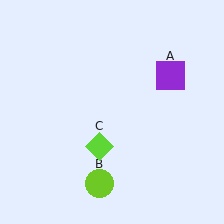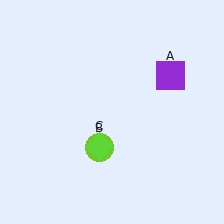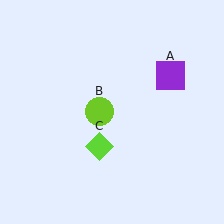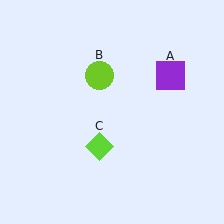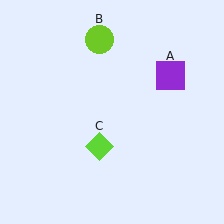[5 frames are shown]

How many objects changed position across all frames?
1 object changed position: lime circle (object B).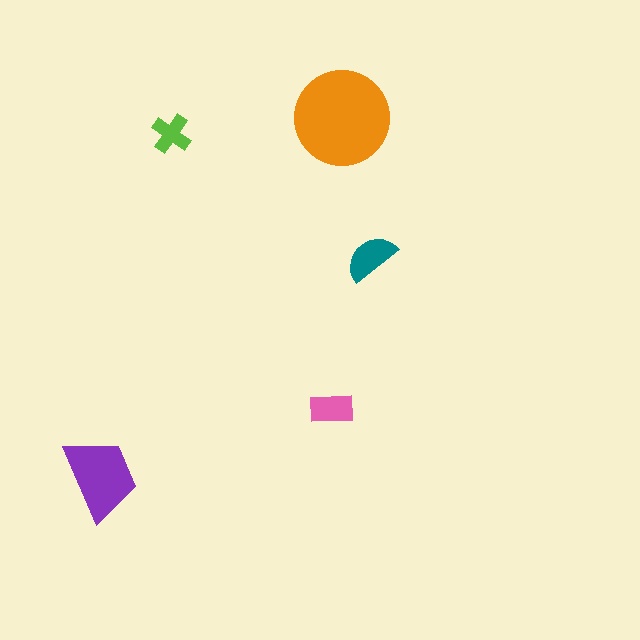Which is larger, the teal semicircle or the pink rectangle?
The teal semicircle.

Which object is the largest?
The orange circle.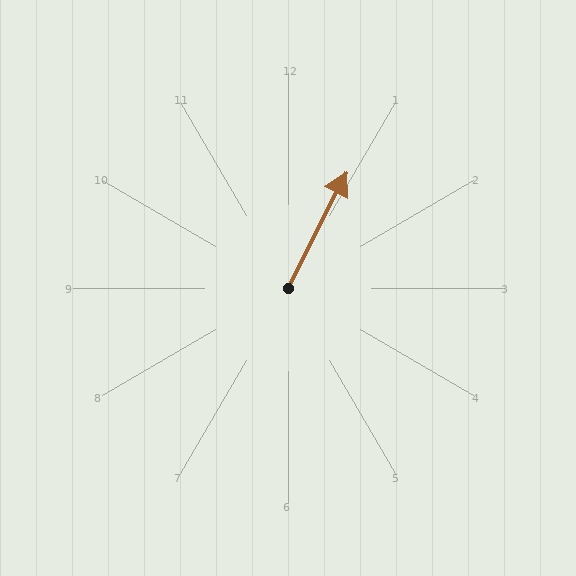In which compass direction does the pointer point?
Northeast.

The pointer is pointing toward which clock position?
Roughly 1 o'clock.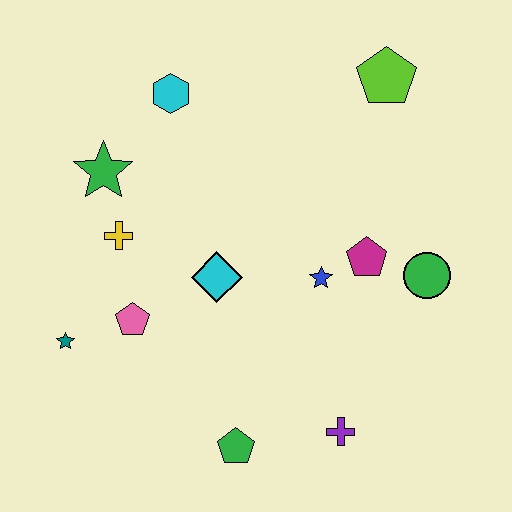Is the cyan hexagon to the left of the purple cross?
Yes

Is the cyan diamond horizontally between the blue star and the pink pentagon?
Yes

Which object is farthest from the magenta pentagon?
The teal star is farthest from the magenta pentagon.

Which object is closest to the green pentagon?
The purple cross is closest to the green pentagon.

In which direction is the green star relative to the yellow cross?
The green star is above the yellow cross.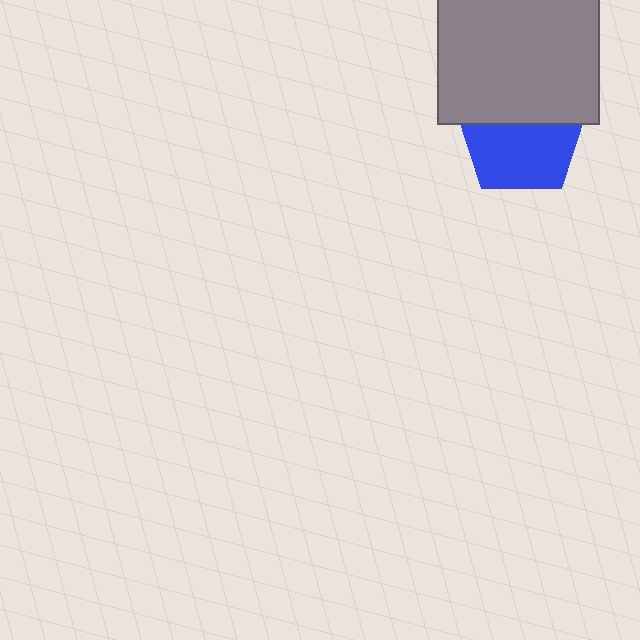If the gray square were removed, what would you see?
You would see the complete blue pentagon.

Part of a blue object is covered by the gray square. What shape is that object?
It is a pentagon.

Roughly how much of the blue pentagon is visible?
About half of it is visible (roughly 57%).